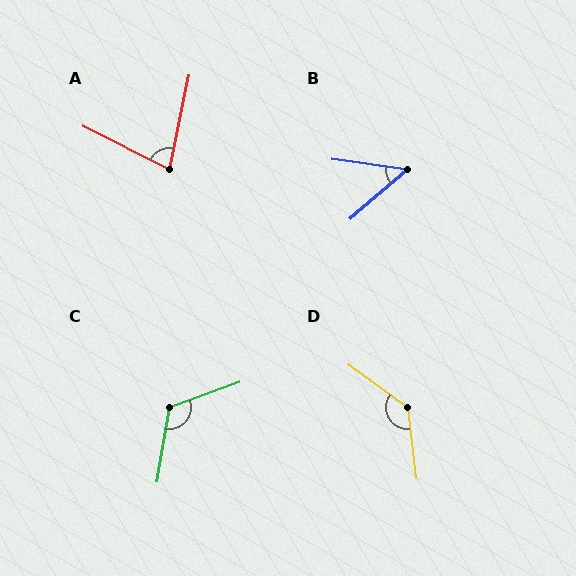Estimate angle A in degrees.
Approximately 75 degrees.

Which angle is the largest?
D, at approximately 132 degrees.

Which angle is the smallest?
B, at approximately 48 degrees.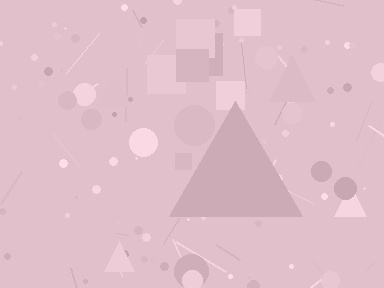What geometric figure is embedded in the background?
A triangle is embedded in the background.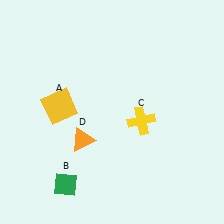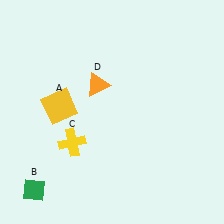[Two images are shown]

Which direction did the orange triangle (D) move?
The orange triangle (D) moved up.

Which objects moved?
The objects that moved are: the green diamond (B), the yellow cross (C), the orange triangle (D).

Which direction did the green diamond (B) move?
The green diamond (B) moved left.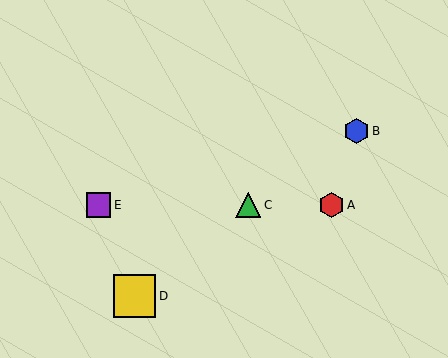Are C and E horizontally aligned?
Yes, both are at y≈205.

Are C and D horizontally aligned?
No, C is at y≈205 and D is at y≈296.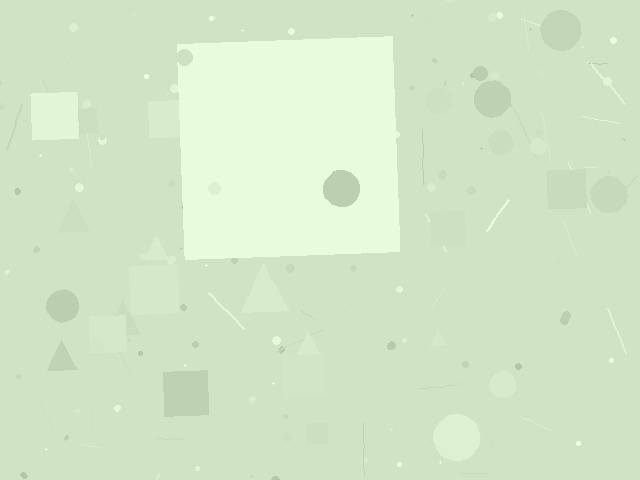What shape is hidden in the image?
A square is hidden in the image.